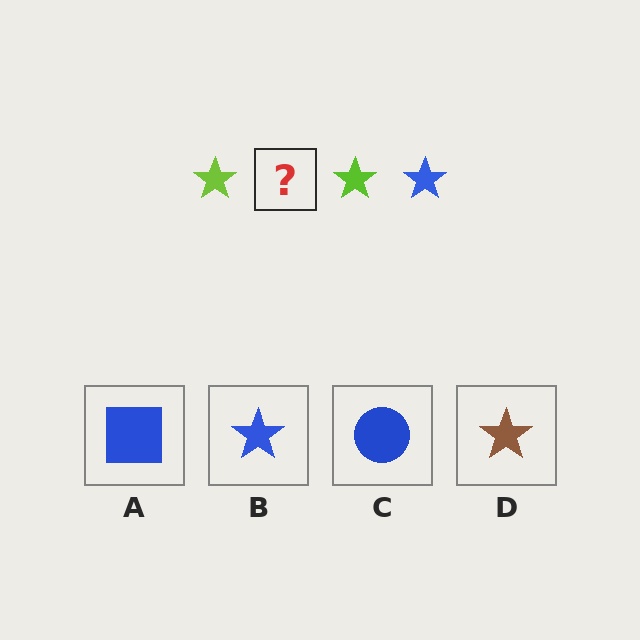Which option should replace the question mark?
Option B.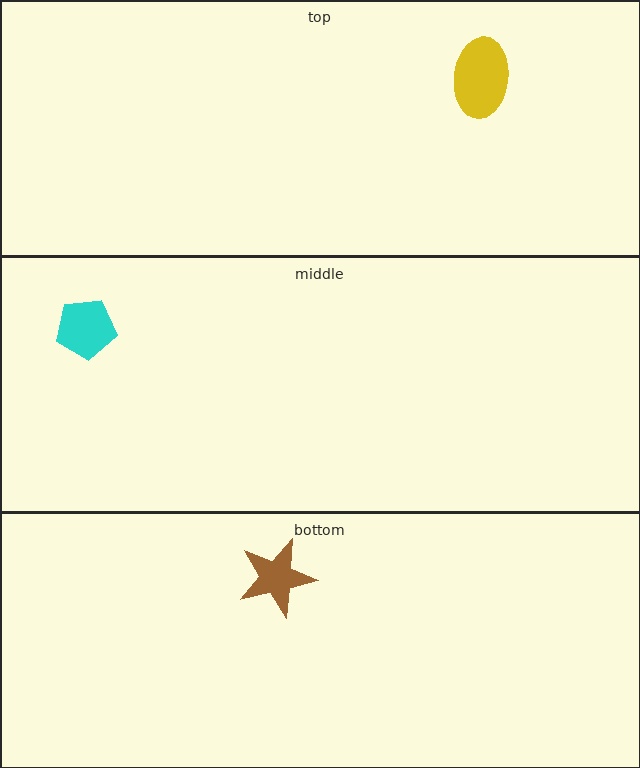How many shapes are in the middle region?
1.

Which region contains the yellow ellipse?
The top region.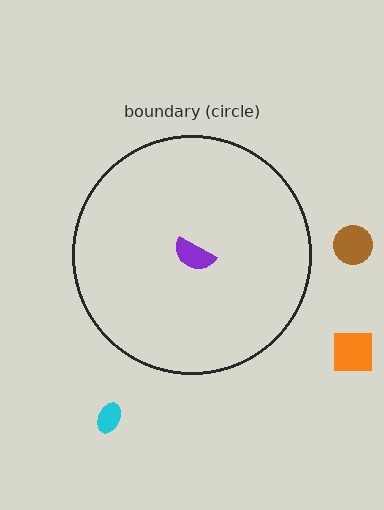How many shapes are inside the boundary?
1 inside, 3 outside.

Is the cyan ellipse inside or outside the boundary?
Outside.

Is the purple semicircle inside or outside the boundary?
Inside.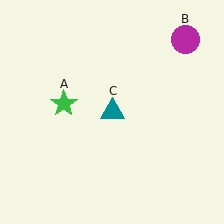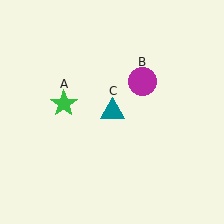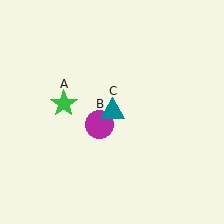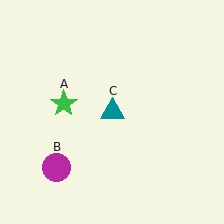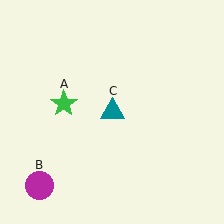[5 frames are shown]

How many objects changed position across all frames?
1 object changed position: magenta circle (object B).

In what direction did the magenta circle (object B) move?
The magenta circle (object B) moved down and to the left.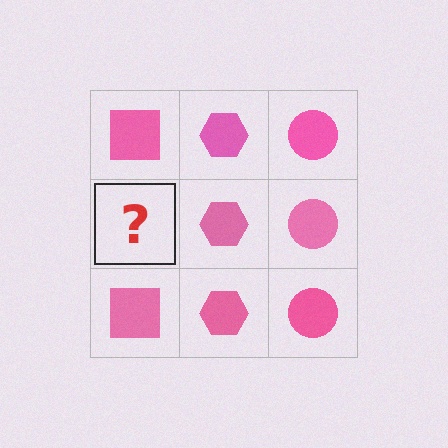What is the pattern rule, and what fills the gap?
The rule is that each column has a consistent shape. The gap should be filled with a pink square.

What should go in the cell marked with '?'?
The missing cell should contain a pink square.